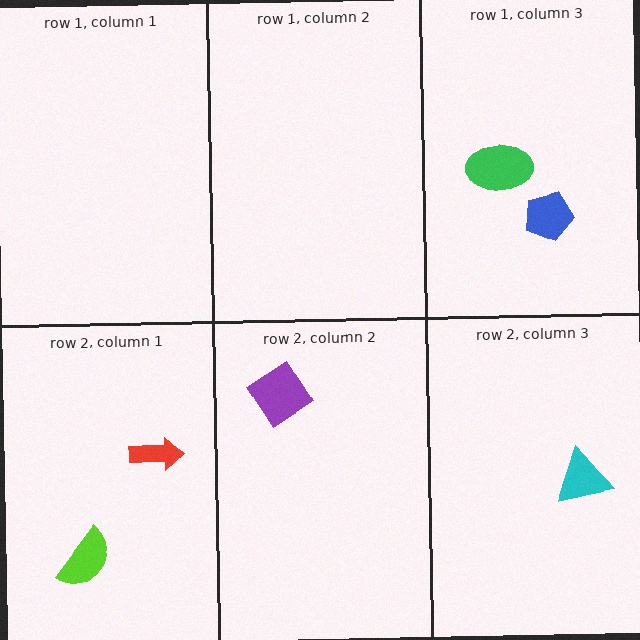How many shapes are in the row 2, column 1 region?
2.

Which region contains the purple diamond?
The row 2, column 2 region.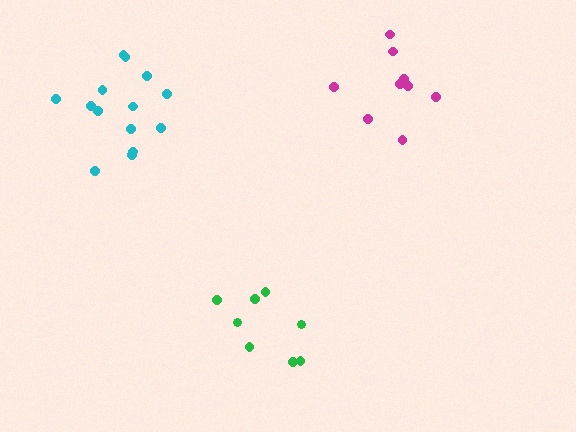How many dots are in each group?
Group 1: 8 dots, Group 2: 9 dots, Group 3: 14 dots (31 total).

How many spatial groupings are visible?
There are 3 spatial groupings.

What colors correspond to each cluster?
The clusters are colored: green, magenta, cyan.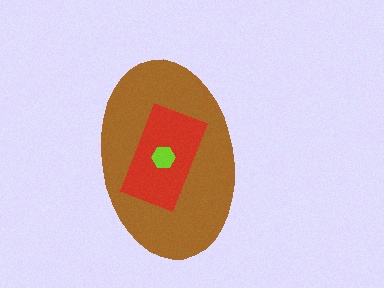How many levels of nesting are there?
3.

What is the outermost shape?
The brown ellipse.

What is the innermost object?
The lime hexagon.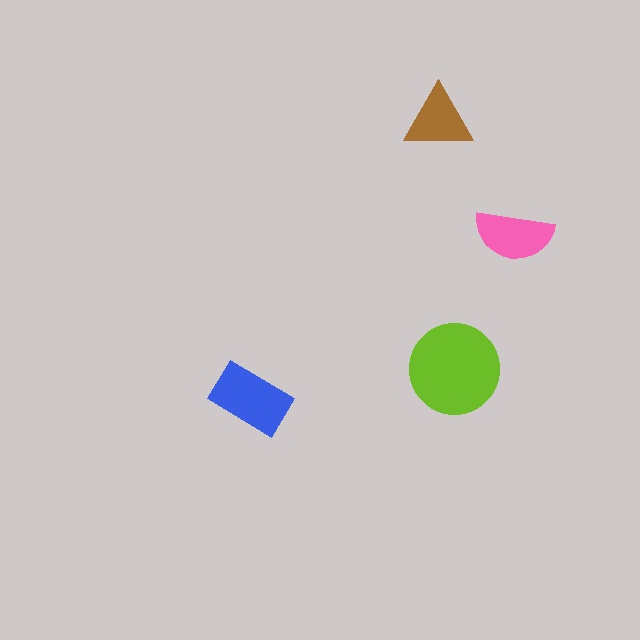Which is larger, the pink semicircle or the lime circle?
The lime circle.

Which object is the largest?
The lime circle.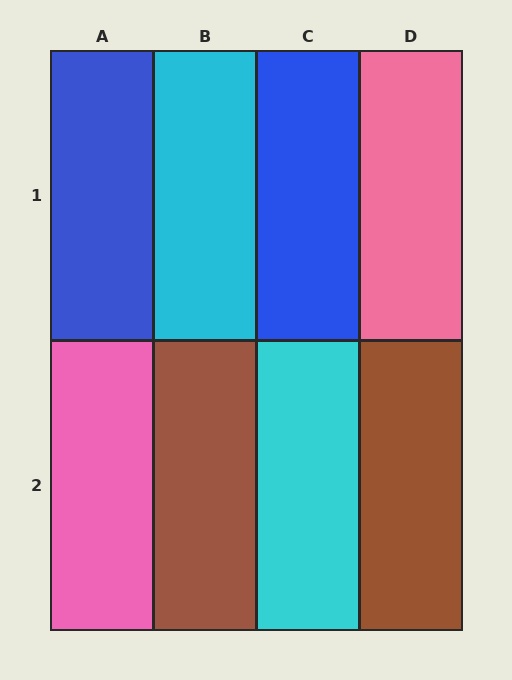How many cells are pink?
2 cells are pink.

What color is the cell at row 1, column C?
Blue.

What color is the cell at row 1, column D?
Pink.